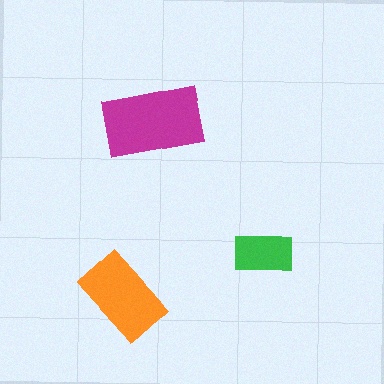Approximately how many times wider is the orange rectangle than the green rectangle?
About 1.5 times wider.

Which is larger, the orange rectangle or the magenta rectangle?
The magenta one.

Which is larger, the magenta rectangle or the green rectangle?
The magenta one.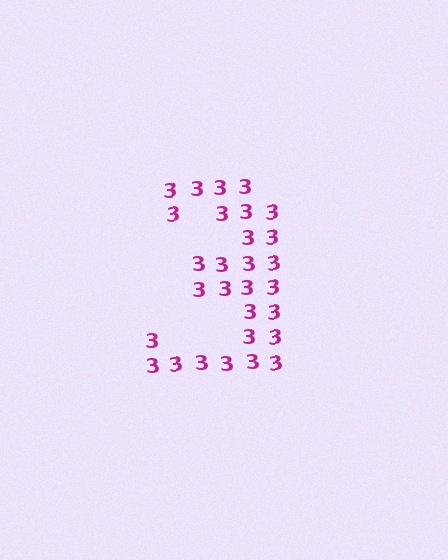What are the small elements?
The small elements are digit 3's.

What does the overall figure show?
The overall figure shows the digit 3.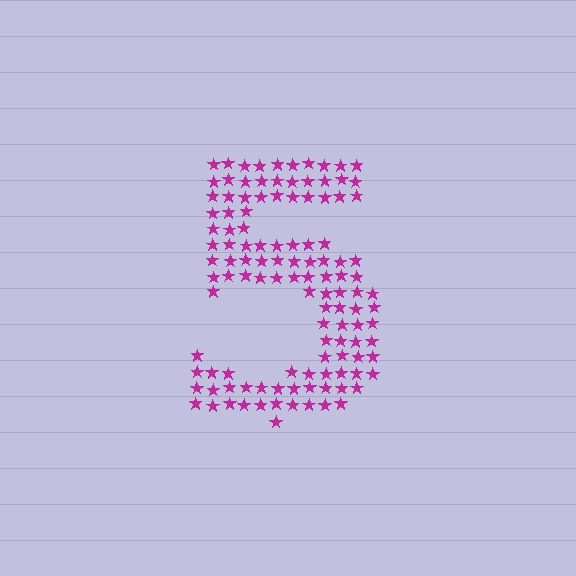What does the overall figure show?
The overall figure shows the digit 5.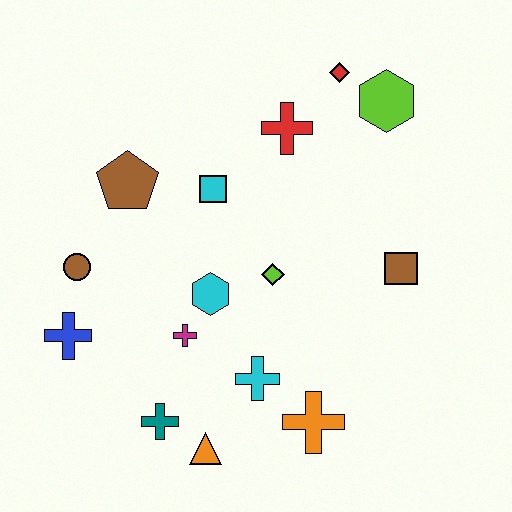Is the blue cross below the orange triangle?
No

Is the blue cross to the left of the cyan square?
Yes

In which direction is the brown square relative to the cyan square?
The brown square is to the right of the cyan square.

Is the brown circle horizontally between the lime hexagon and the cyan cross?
No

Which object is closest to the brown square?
The lime diamond is closest to the brown square.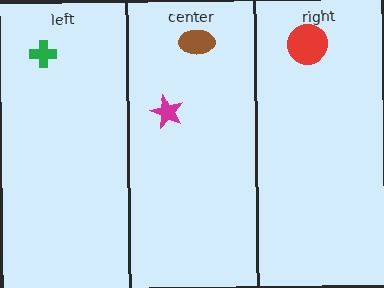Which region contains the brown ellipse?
The center region.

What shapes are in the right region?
The red circle.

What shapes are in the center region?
The brown ellipse, the magenta star.